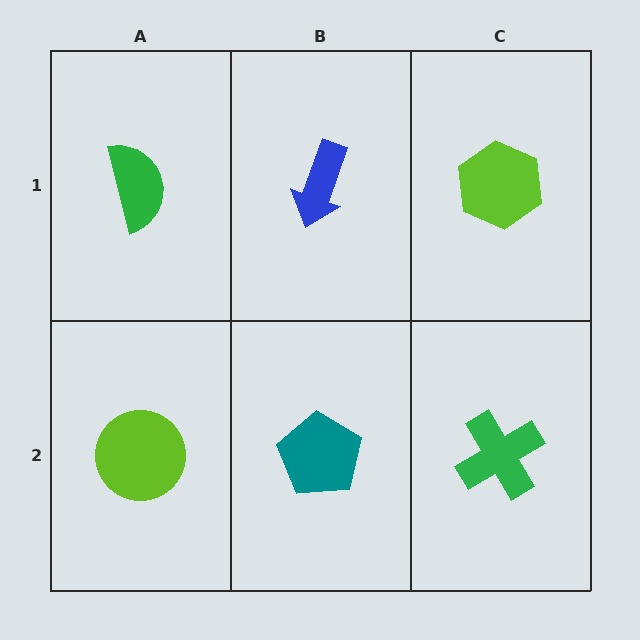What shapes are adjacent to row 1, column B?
A teal pentagon (row 2, column B), a green semicircle (row 1, column A), a lime hexagon (row 1, column C).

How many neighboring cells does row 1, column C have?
2.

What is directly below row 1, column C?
A green cross.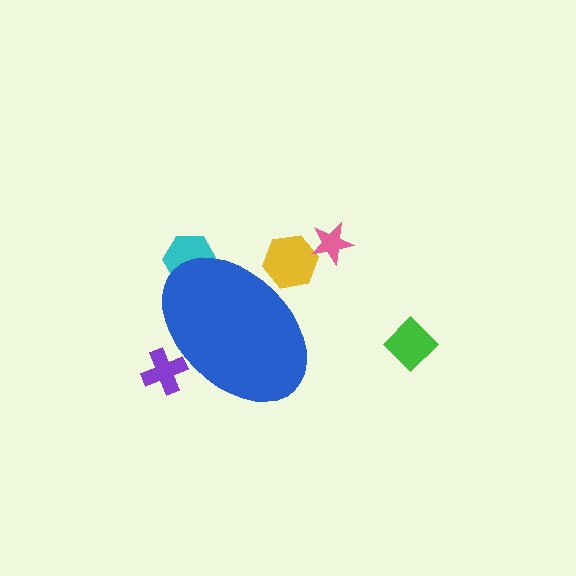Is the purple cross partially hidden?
Yes, the purple cross is partially hidden behind the blue ellipse.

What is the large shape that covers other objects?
A blue ellipse.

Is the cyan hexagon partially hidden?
Yes, the cyan hexagon is partially hidden behind the blue ellipse.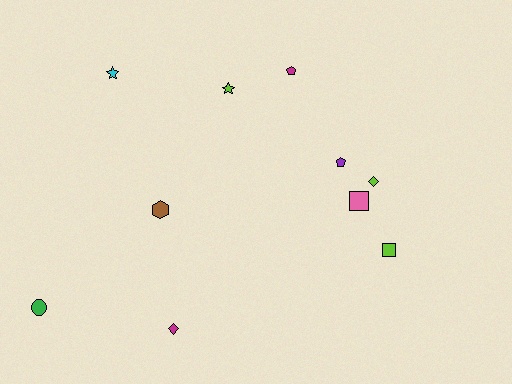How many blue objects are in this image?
There are no blue objects.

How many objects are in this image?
There are 10 objects.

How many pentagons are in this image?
There are 2 pentagons.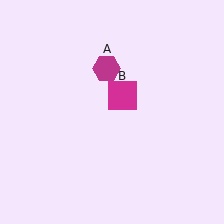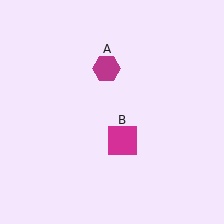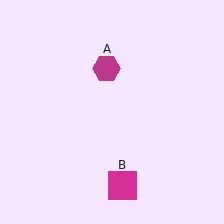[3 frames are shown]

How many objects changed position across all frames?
1 object changed position: magenta square (object B).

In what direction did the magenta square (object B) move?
The magenta square (object B) moved down.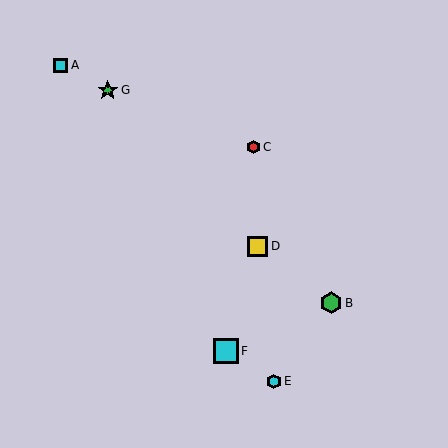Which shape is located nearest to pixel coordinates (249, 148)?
The red hexagon (labeled C) at (253, 147) is nearest to that location.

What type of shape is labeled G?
Shape G is a green star.